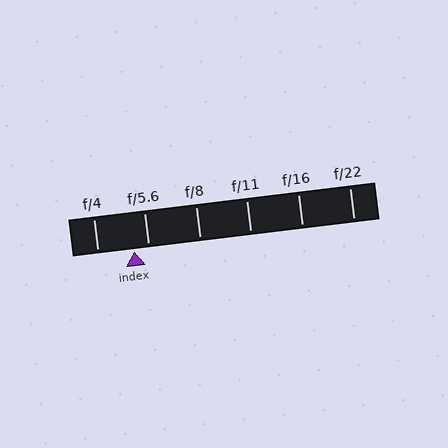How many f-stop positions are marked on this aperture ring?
There are 6 f-stop positions marked.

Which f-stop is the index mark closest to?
The index mark is closest to f/5.6.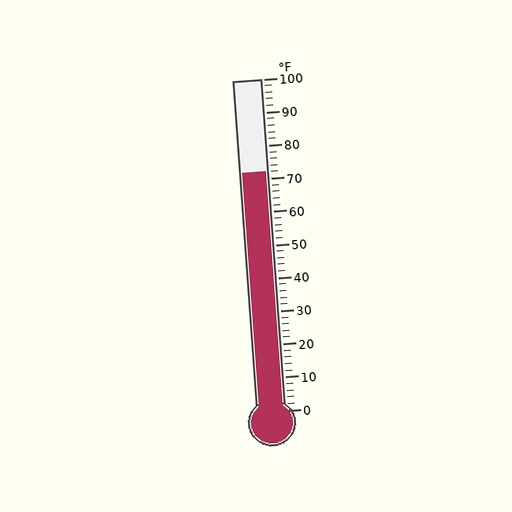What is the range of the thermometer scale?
The thermometer scale ranges from 0°F to 100°F.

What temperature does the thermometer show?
The thermometer shows approximately 72°F.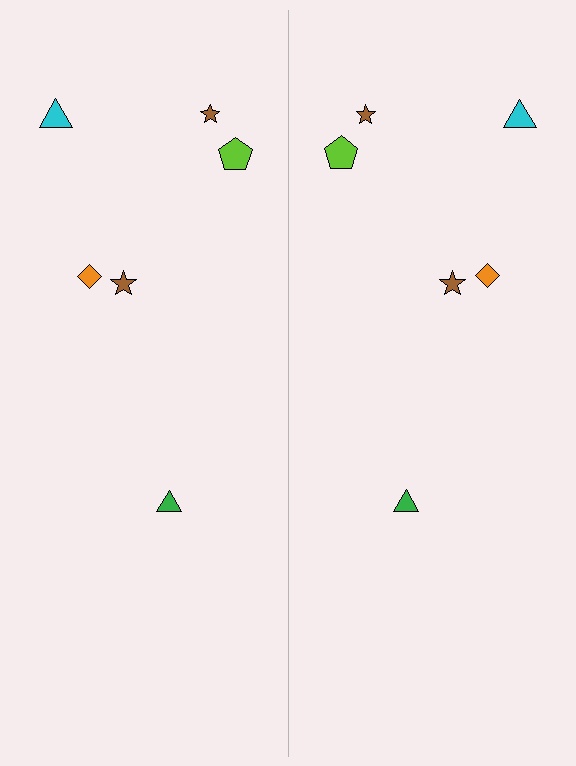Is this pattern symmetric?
Yes, this pattern has bilateral (reflection) symmetry.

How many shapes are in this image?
There are 12 shapes in this image.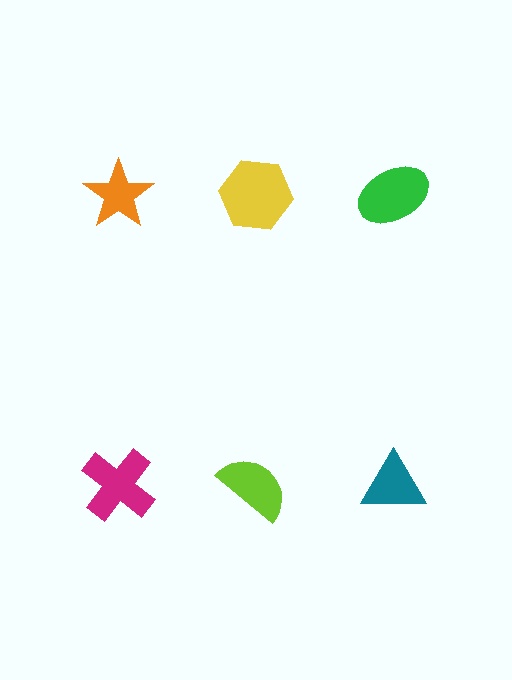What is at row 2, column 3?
A teal triangle.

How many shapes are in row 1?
3 shapes.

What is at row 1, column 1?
An orange star.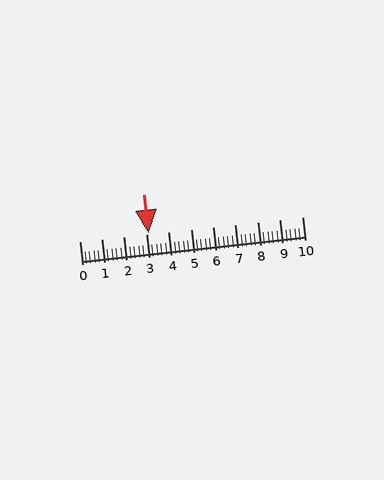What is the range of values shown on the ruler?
The ruler shows values from 0 to 10.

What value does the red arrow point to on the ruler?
The red arrow points to approximately 3.1.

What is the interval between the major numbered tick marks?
The major tick marks are spaced 1 units apart.